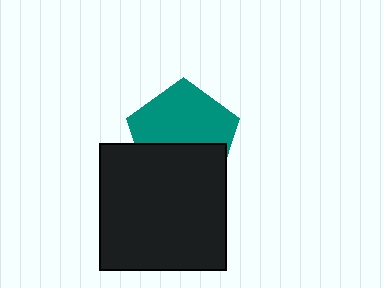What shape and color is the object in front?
The object in front is a black square.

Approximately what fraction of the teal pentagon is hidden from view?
Roughly 41% of the teal pentagon is hidden behind the black square.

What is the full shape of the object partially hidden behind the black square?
The partially hidden object is a teal pentagon.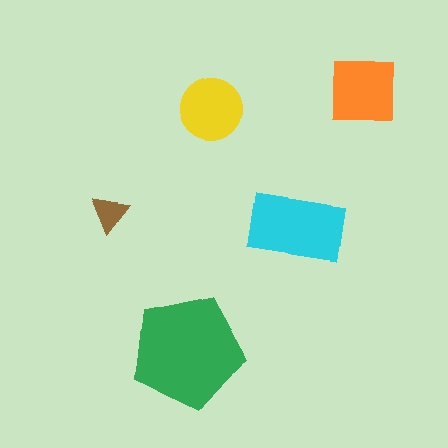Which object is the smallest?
The brown triangle.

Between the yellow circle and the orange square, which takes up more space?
The orange square.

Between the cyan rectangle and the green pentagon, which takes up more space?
The green pentagon.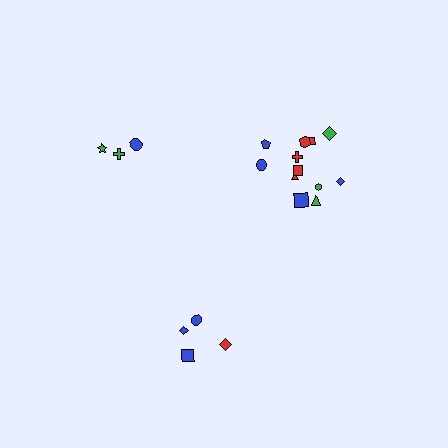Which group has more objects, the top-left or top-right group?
The top-right group.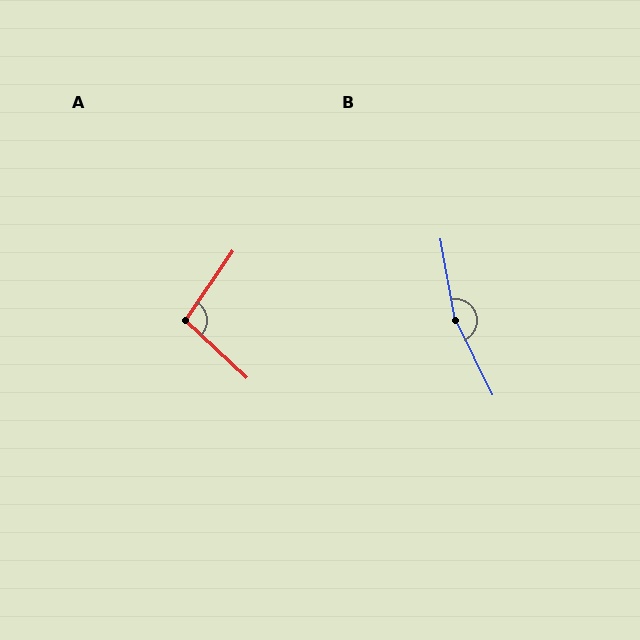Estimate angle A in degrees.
Approximately 99 degrees.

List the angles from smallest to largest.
A (99°), B (164°).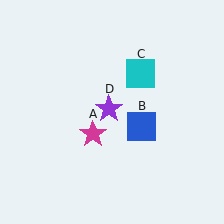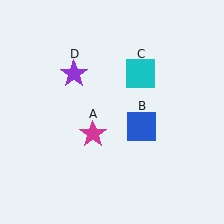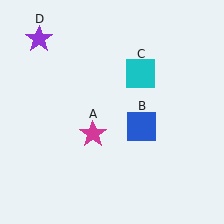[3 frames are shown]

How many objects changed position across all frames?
1 object changed position: purple star (object D).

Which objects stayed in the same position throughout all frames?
Magenta star (object A) and blue square (object B) and cyan square (object C) remained stationary.